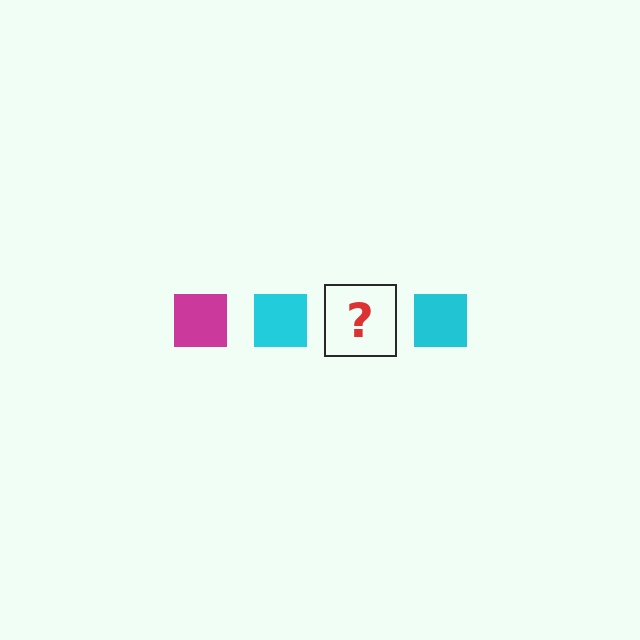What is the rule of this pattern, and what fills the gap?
The rule is that the pattern cycles through magenta, cyan squares. The gap should be filled with a magenta square.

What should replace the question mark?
The question mark should be replaced with a magenta square.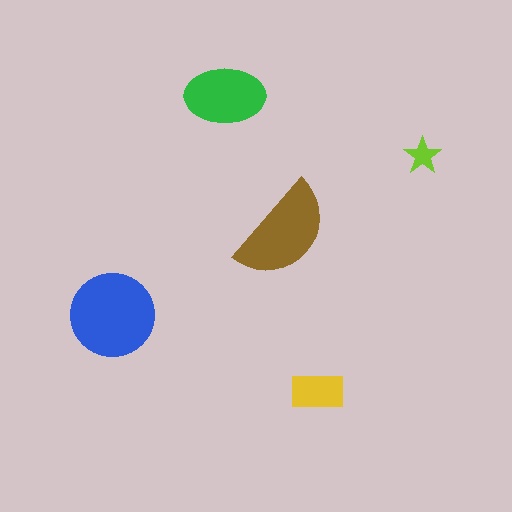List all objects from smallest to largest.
The lime star, the yellow rectangle, the green ellipse, the brown semicircle, the blue circle.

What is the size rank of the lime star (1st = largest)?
5th.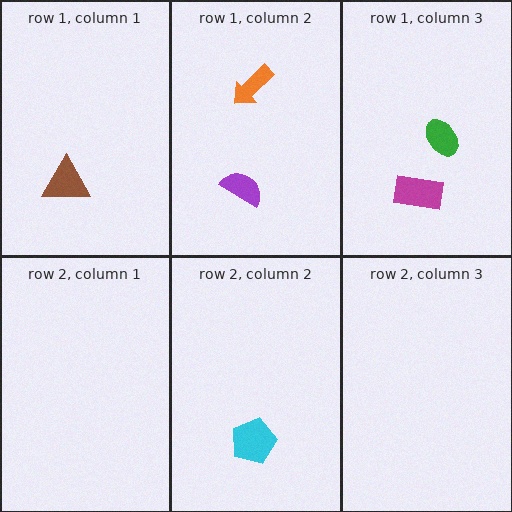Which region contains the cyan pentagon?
The row 2, column 2 region.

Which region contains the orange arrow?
The row 1, column 2 region.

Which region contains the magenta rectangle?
The row 1, column 3 region.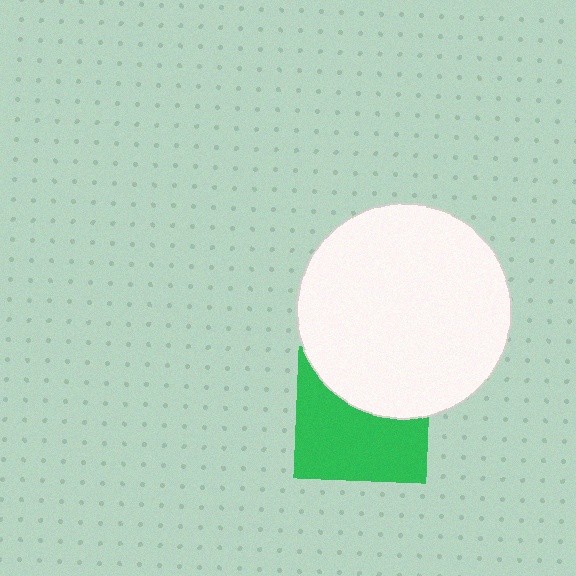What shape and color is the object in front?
The object in front is a white circle.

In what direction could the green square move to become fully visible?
The green square could move down. That would shift it out from behind the white circle entirely.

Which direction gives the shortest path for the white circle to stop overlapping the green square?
Moving up gives the shortest separation.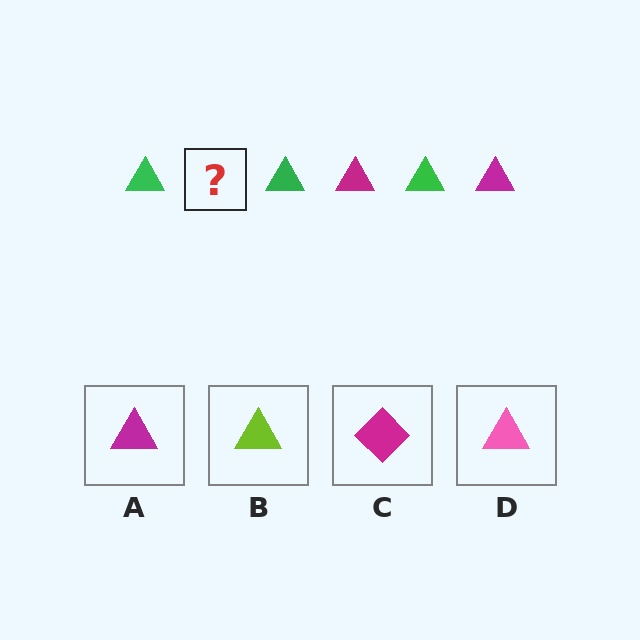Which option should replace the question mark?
Option A.